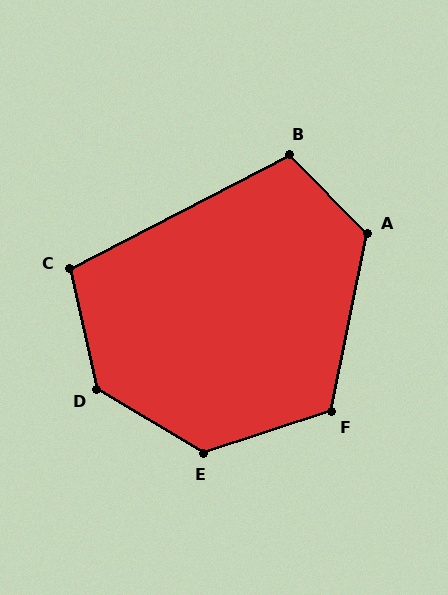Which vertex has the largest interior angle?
D, at approximately 133 degrees.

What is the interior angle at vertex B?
Approximately 107 degrees (obtuse).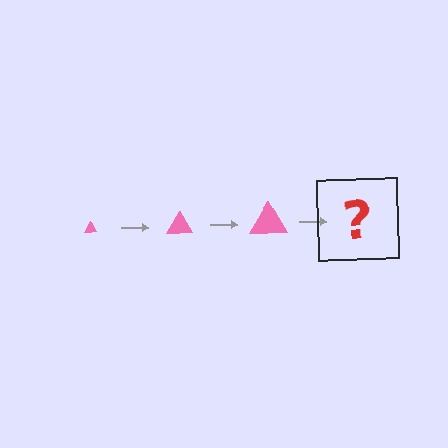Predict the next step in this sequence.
The next step is a pink triangle, larger than the previous one.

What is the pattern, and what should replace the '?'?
The pattern is that the triangle gets progressively larger each step. The '?' should be a pink triangle, larger than the previous one.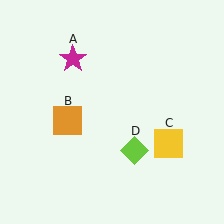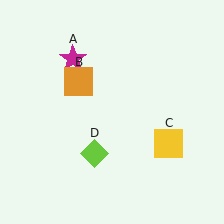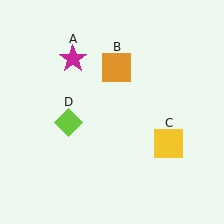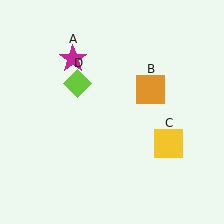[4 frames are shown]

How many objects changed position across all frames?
2 objects changed position: orange square (object B), lime diamond (object D).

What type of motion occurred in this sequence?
The orange square (object B), lime diamond (object D) rotated clockwise around the center of the scene.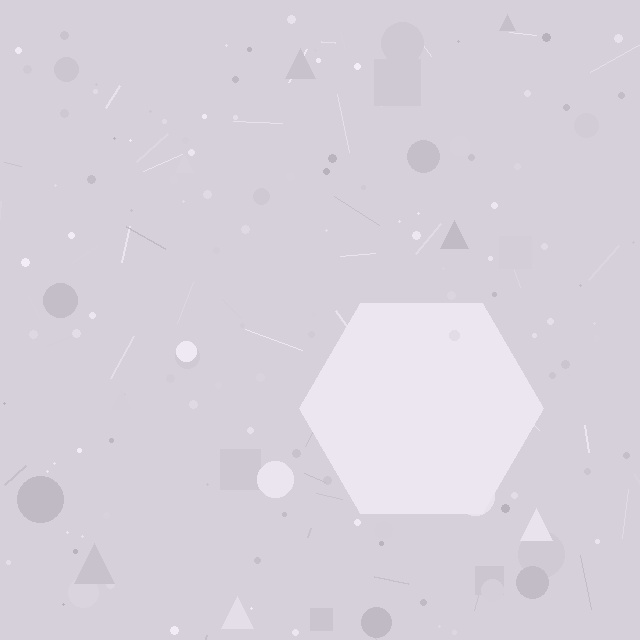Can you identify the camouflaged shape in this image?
The camouflaged shape is a hexagon.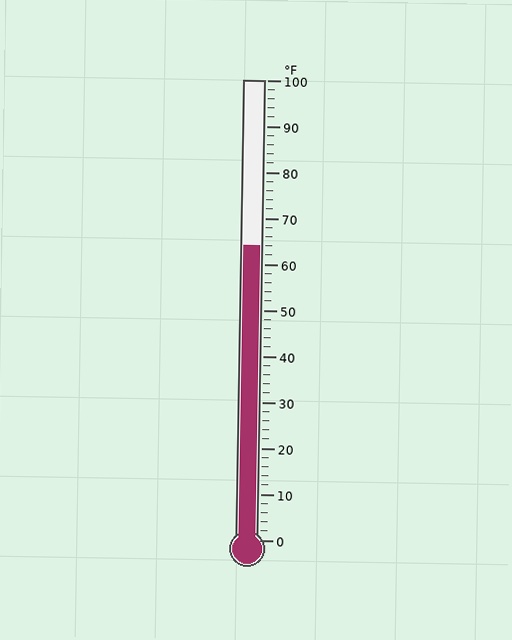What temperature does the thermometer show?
The thermometer shows approximately 64°F.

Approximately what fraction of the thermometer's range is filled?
The thermometer is filled to approximately 65% of its range.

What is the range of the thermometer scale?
The thermometer scale ranges from 0°F to 100°F.